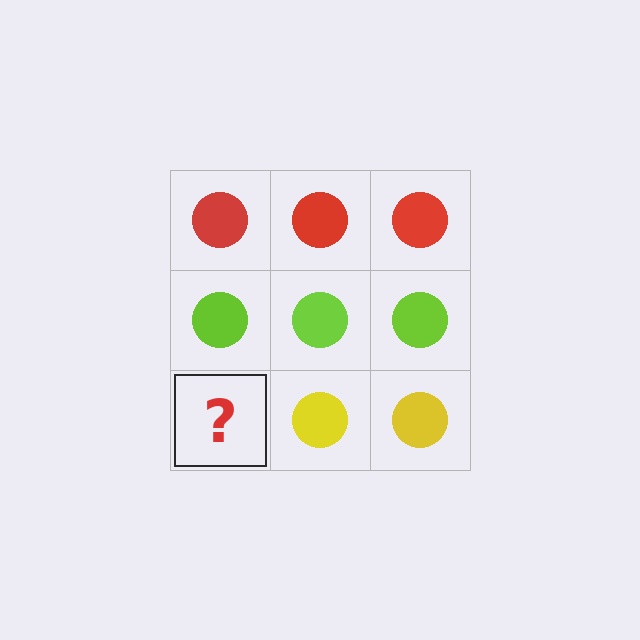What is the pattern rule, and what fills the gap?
The rule is that each row has a consistent color. The gap should be filled with a yellow circle.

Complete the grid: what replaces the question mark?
The question mark should be replaced with a yellow circle.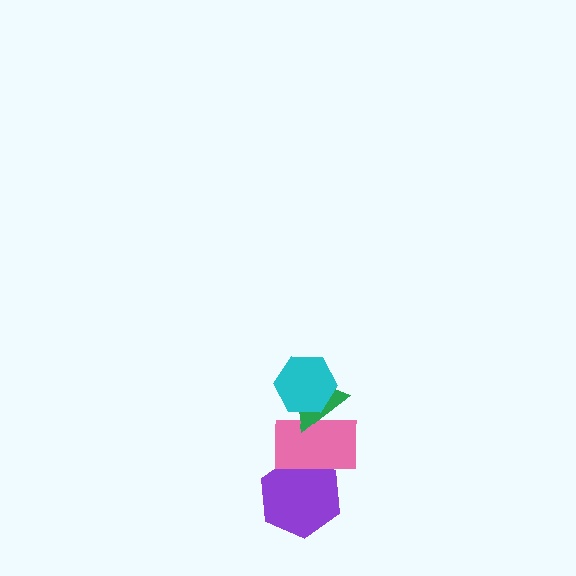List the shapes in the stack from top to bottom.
From top to bottom: the cyan hexagon, the green triangle, the pink rectangle, the purple hexagon.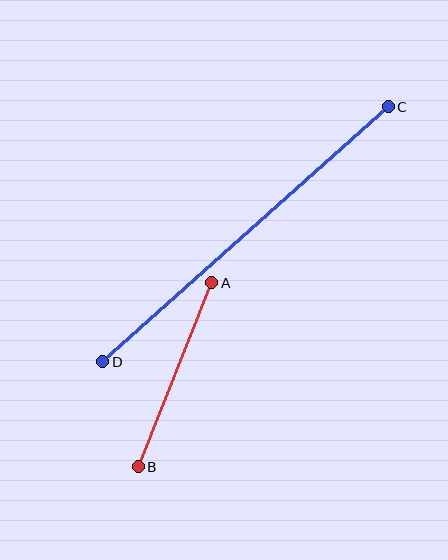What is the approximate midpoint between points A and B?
The midpoint is at approximately (175, 375) pixels.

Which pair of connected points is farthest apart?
Points C and D are farthest apart.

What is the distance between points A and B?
The distance is approximately 198 pixels.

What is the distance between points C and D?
The distance is approximately 383 pixels.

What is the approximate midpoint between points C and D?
The midpoint is at approximately (245, 234) pixels.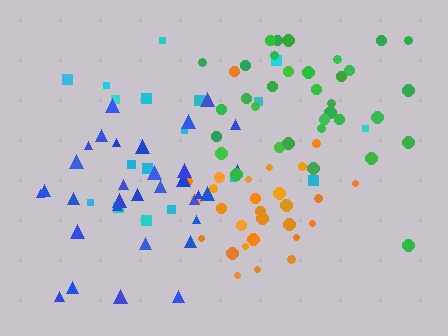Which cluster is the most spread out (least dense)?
Cyan.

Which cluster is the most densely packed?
Orange.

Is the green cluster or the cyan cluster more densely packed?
Green.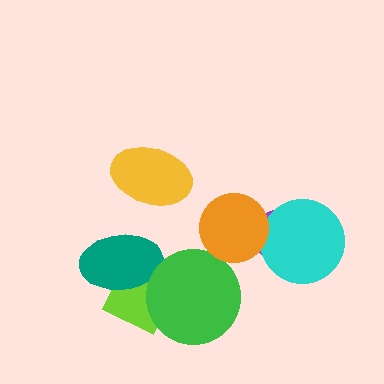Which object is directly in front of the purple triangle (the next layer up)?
The cyan circle is directly in front of the purple triangle.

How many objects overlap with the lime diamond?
2 objects overlap with the lime diamond.